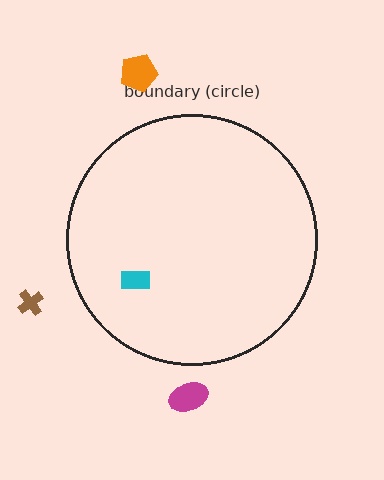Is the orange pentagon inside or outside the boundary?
Outside.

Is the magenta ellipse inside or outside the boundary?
Outside.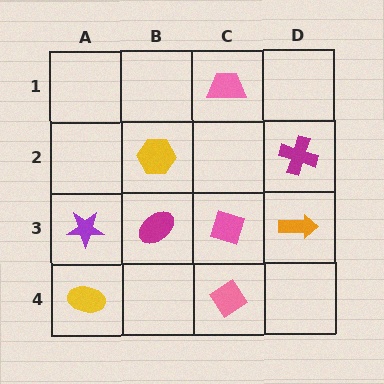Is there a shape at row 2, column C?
No, that cell is empty.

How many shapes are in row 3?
4 shapes.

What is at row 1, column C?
A pink trapezoid.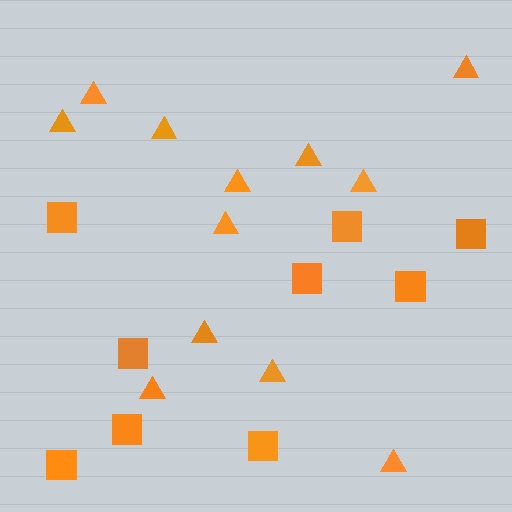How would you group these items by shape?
There are 2 groups: one group of triangles (12) and one group of squares (9).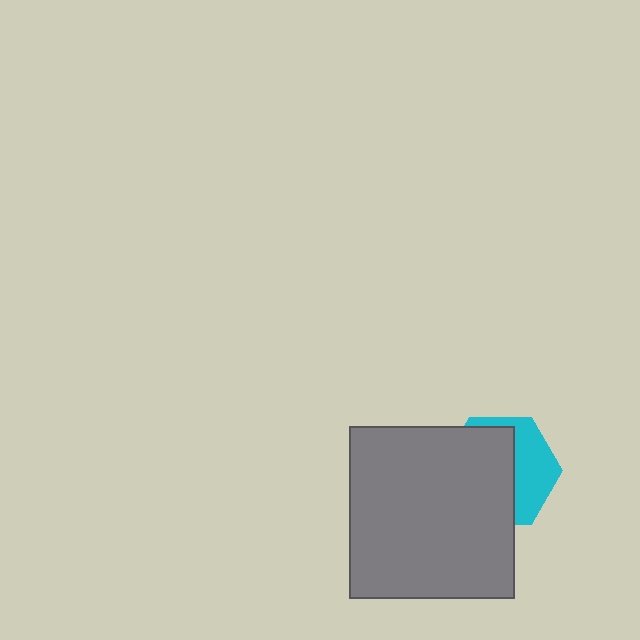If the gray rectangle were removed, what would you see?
You would see the complete cyan hexagon.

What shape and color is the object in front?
The object in front is a gray rectangle.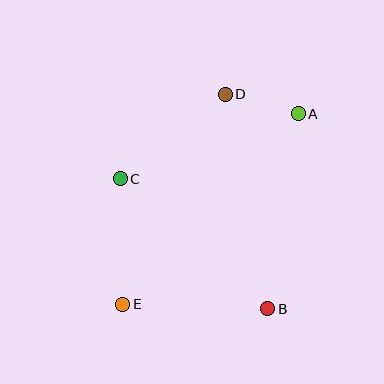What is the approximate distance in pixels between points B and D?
The distance between B and D is approximately 219 pixels.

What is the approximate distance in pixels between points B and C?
The distance between B and C is approximately 196 pixels.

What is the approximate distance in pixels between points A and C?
The distance between A and C is approximately 189 pixels.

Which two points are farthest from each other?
Points A and E are farthest from each other.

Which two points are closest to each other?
Points A and D are closest to each other.